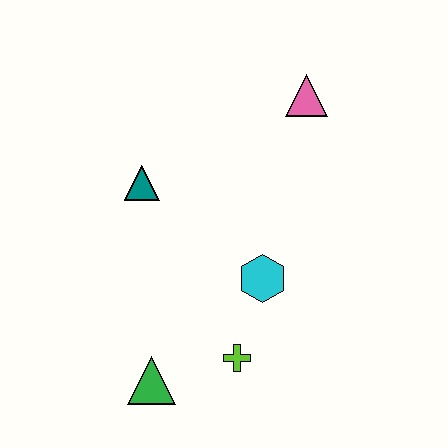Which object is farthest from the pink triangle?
The green triangle is farthest from the pink triangle.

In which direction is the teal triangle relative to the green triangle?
The teal triangle is above the green triangle.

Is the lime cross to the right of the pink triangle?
No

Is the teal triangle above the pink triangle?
No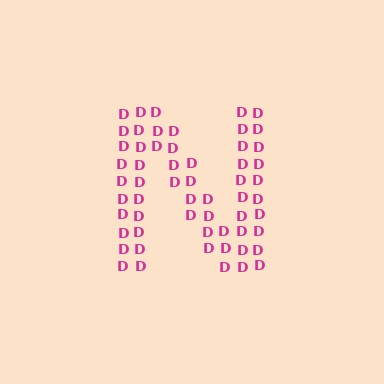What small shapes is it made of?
It is made of small letter D's.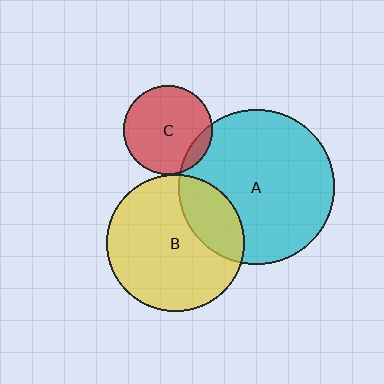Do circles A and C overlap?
Yes.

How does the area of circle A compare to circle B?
Approximately 1.3 times.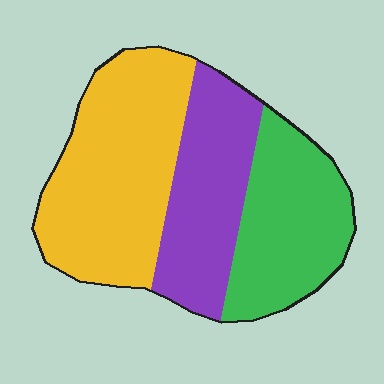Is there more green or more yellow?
Yellow.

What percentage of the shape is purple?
Purple covers 28% of the shape.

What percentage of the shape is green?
Green takes up between a quarter and a half of the shape.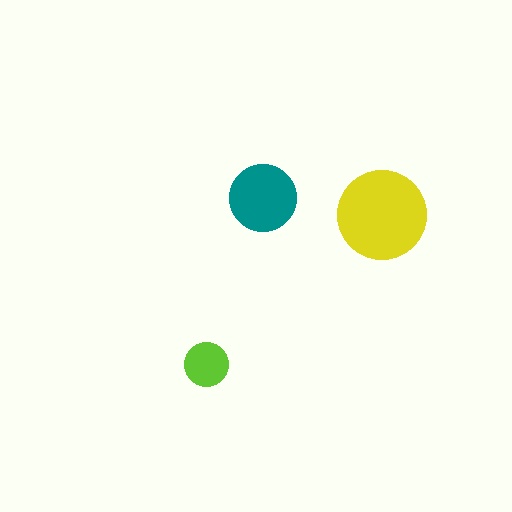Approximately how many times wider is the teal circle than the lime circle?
About 1.5 times wider.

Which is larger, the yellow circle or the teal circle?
The yellow one.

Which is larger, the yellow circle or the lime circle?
The yellow one.